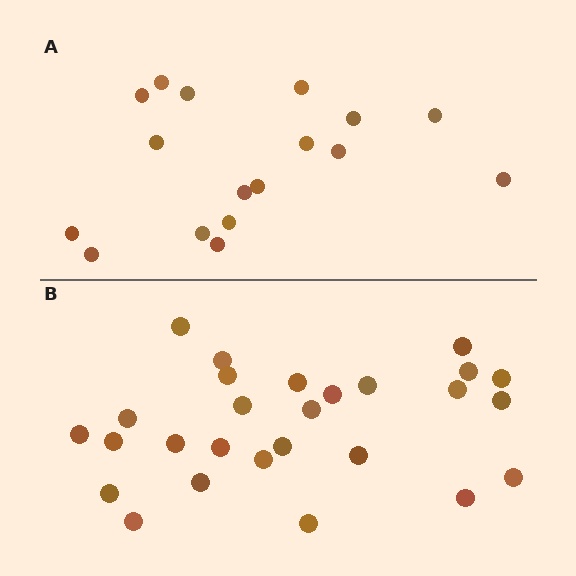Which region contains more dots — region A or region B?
Region B (the bottom region) has more dots.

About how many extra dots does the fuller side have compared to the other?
Region B has roughly 10 or so more dots than region A.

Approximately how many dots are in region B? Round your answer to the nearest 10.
About 30 dots. (The exact count is 27, which rounds to 30.)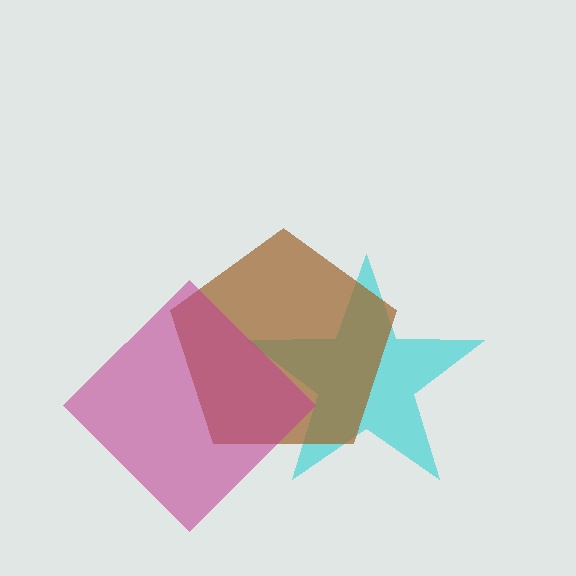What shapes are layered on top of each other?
The layered shapes are: a cyan star, a brown pentagon, a magenta diamond.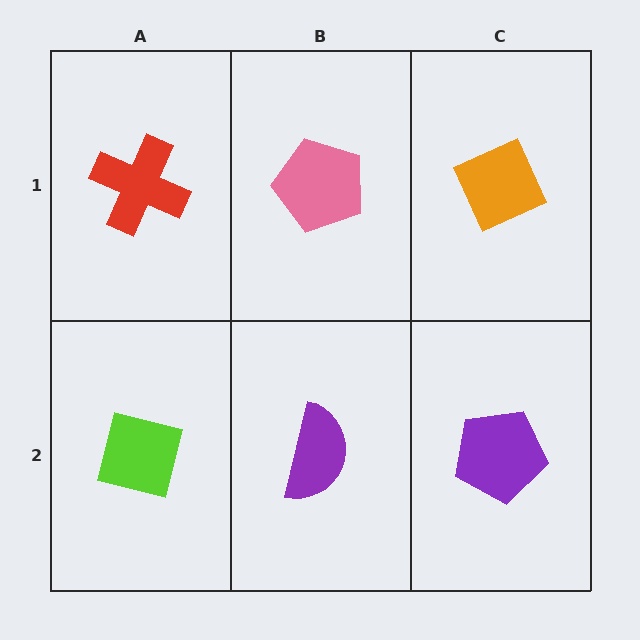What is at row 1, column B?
A pink pentagon.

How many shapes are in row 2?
3 shapes.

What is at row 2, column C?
A purple pentagon.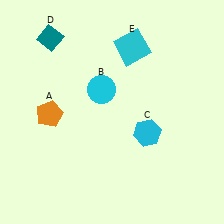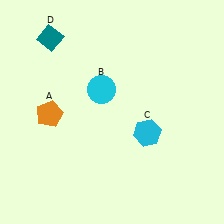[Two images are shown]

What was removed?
The cyan square (E) was removed in Image 2.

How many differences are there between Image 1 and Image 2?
There is 1 difference between the two images.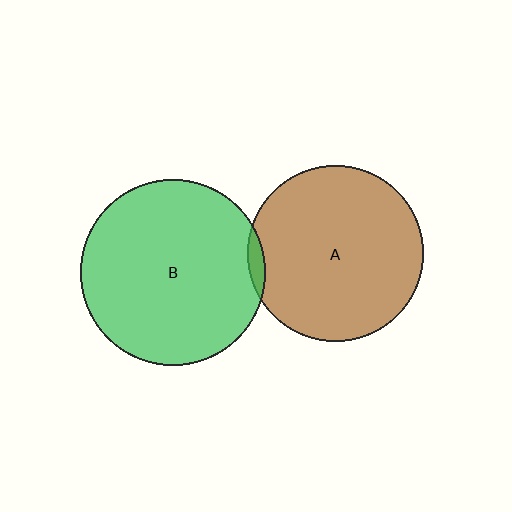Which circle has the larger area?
Circle B (green).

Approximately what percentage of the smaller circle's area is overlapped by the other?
Approximately 5%.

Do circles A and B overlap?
Yes.